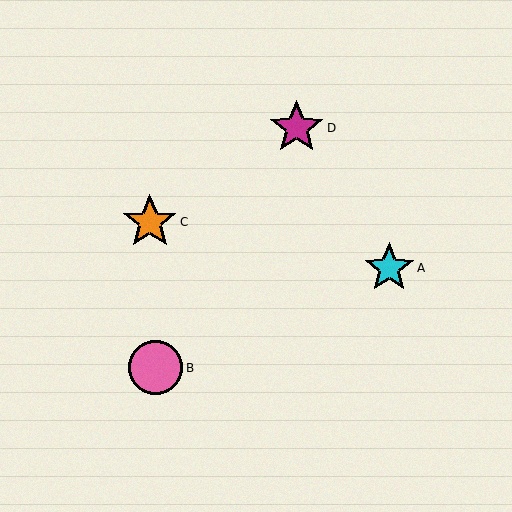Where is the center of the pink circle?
The center of the pink circle is at (156, 368).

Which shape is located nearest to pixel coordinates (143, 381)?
The pink circle (labeled B) at (156, 368) is nearest to that location.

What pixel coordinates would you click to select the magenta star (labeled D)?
Click at (297, 128) to select the magenta star D.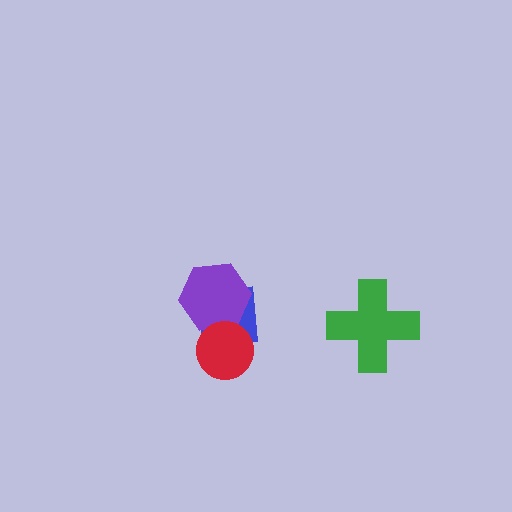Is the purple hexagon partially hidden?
Yes, it is partially covered by another shape.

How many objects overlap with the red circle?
2 objects overlap with the red circle.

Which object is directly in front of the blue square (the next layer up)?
The purple hexagon is directly in front of the blue square.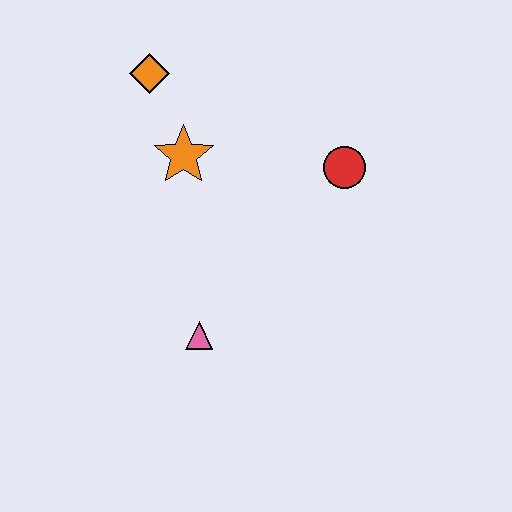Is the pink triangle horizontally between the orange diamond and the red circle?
Yes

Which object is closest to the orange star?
The orange diamond is closest to the orange star.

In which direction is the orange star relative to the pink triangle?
The orange star is above the pink triangle.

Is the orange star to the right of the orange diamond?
Yes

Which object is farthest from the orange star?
The pink triangle is farthest from the orange star.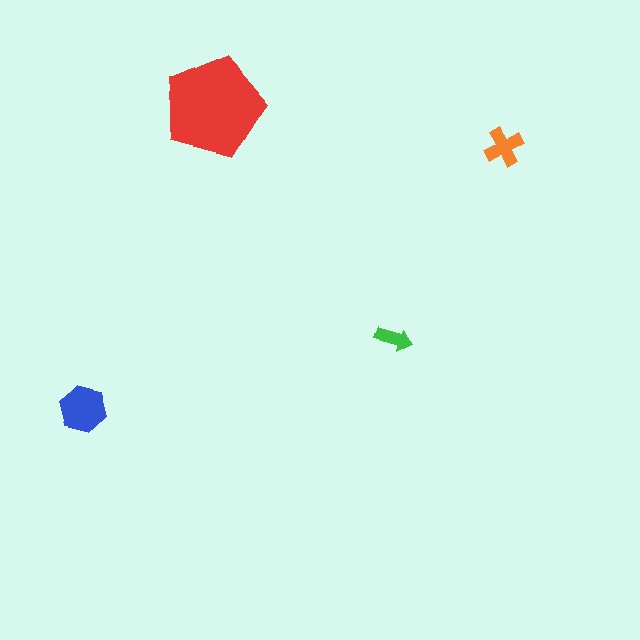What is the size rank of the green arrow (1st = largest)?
4th.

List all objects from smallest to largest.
The green arrow, the orange cross, the blue hexagon, the red pentagon.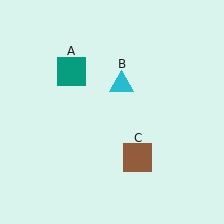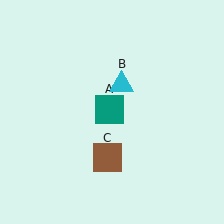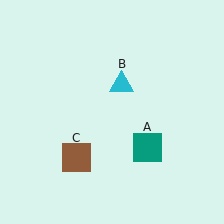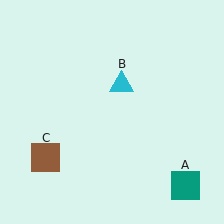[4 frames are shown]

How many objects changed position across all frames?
2 objects changed position: teal square (object A), brown square (object C).